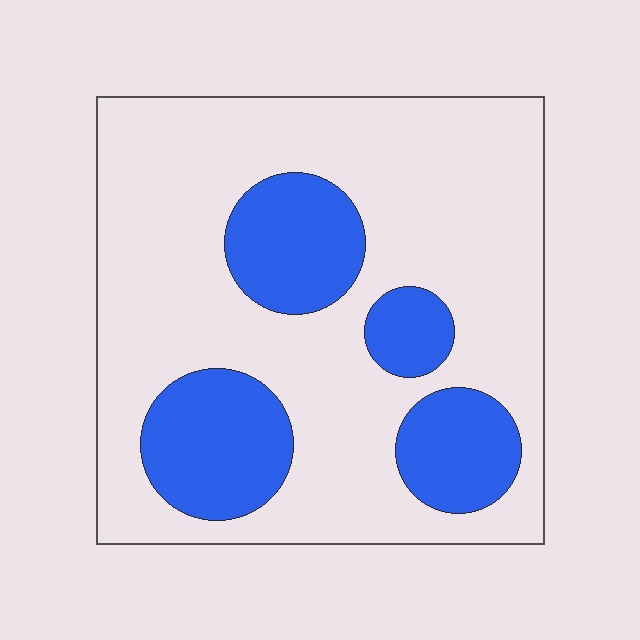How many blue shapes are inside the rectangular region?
4.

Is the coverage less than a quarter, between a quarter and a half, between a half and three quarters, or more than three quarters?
Between a quarter and a half.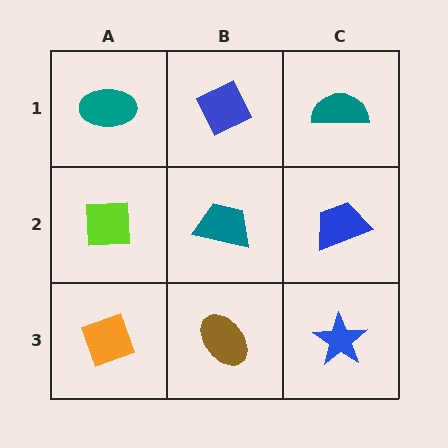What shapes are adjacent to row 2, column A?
A teal ellipse (row 1, column A), an orange diamond (row 3, column A), a teal trapezoid (row 2, column B).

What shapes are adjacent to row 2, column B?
A blue diamond (row 1, column B), a brown ellipse (row 3, column B), a lime square (row 2, column A), a blue trapezoid (row 2, column C).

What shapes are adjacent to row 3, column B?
A teal trapezoid (row 2, column B), an orange diamond (row 3, column A), a blue star (row 3, column C).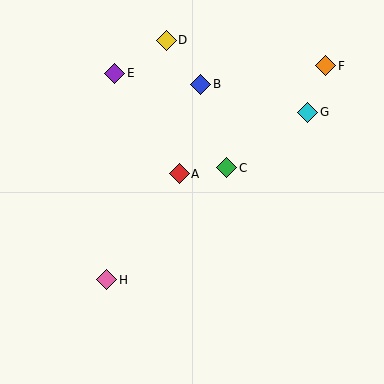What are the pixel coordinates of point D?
Point D is at (166, 40).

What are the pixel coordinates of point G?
Point G is at (308, 112).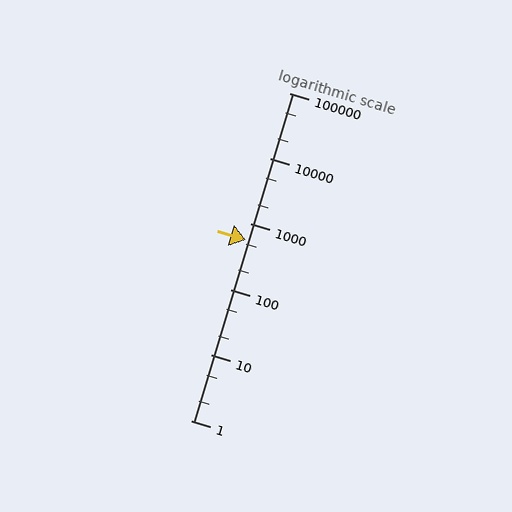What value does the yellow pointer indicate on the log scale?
The pointer indicates approximately 570.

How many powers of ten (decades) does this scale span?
The scale spans 5 decades, from 1 to 100000.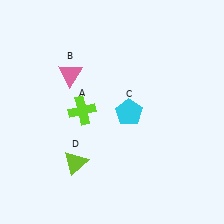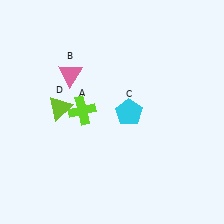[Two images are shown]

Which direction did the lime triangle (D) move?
The lime triangle (D) moved up.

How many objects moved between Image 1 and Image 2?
1 object moved between the two images.